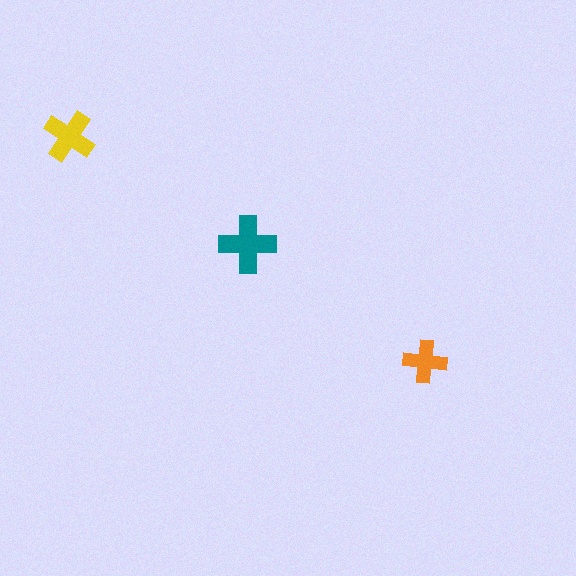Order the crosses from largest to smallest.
the teal one, the yellow one, the orange one.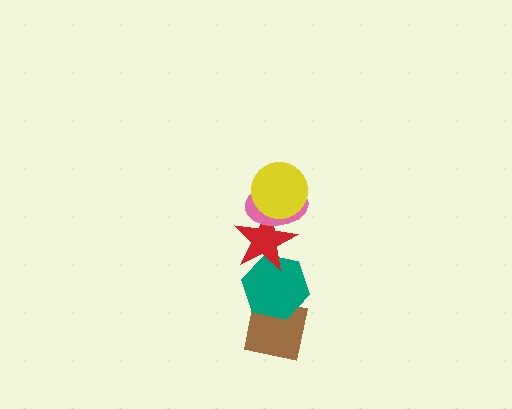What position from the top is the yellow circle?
The yellow circle is 1st from the top.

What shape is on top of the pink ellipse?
The yellow circle is on top of the pink ellipse.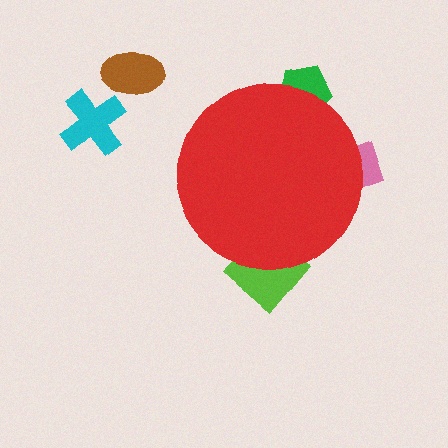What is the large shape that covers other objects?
A red circle.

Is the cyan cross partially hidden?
No, the cyan cross is fully visible.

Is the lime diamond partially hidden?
Yes, the lime diamond is partially hidden behind the red circle.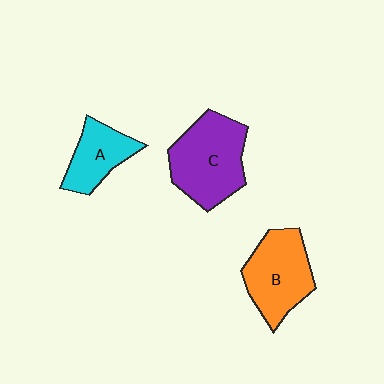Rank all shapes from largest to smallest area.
From largest to smallest: C (purple), B (orange), A (cyan).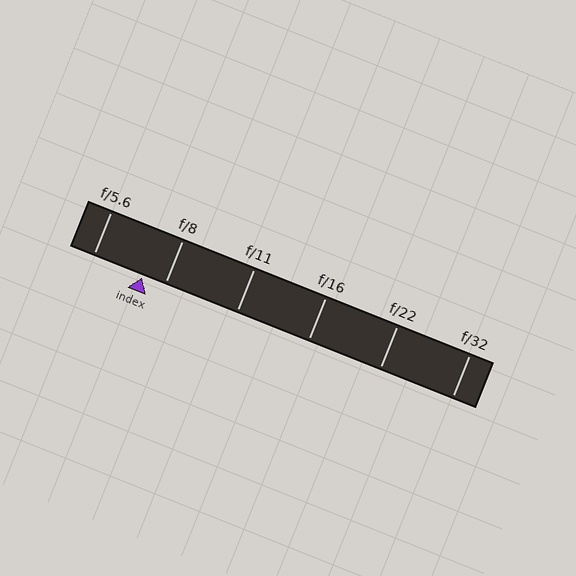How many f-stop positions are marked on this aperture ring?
There are 6 f-stop positions marked.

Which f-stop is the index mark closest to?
The index mark is closest to f/8.